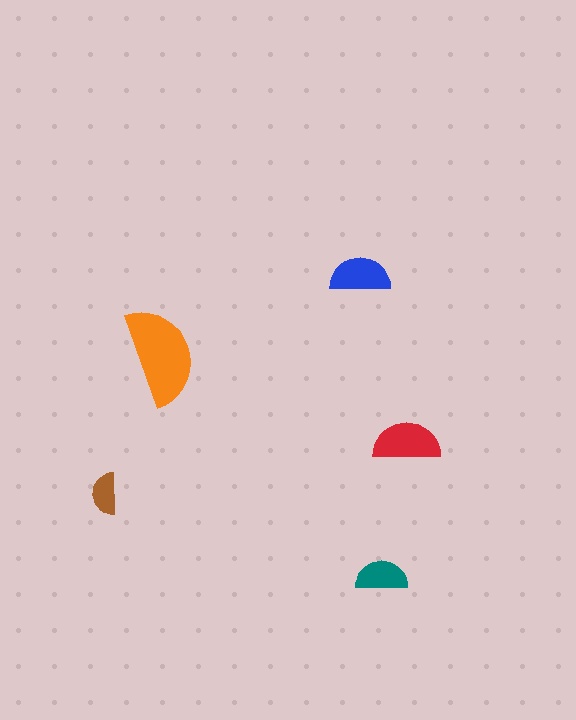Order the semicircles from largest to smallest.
the orange one, the red one, the blue one, the teal one, the brown one.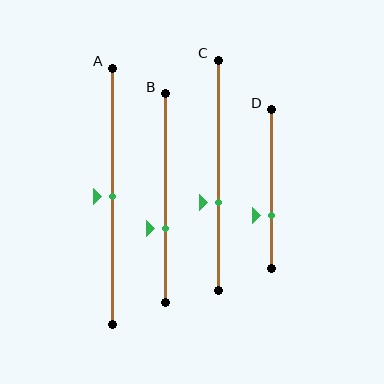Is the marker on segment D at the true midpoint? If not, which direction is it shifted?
No, the marker on segment D is shifted downward by about 17% of the segment length.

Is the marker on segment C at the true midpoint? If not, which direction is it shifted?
No, the marker on segment C is shifted downward by about 12% of the segment length.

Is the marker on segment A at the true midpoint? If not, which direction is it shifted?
Yes, the marker on segment A is at the true midpoint.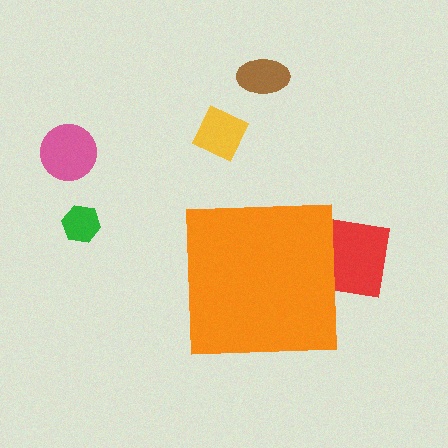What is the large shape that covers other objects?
An orange square.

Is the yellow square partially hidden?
No, the yellow square is fully visible.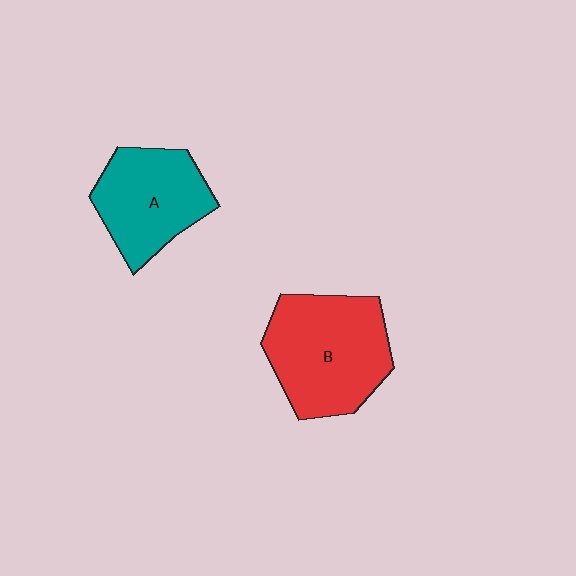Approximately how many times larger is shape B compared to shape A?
Approximately 1.3 times.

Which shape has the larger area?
Shape B (red).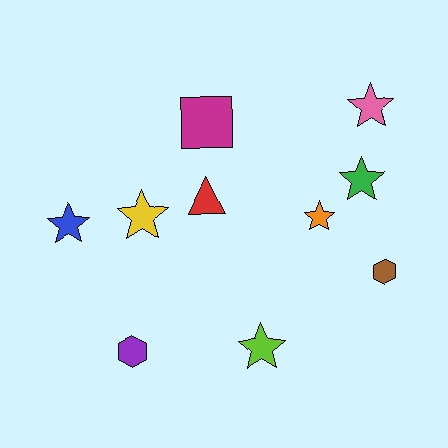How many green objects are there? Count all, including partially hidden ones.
There is 1 green object.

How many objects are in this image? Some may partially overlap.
There are 10 objects.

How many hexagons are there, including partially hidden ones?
There are 2 hexagons.